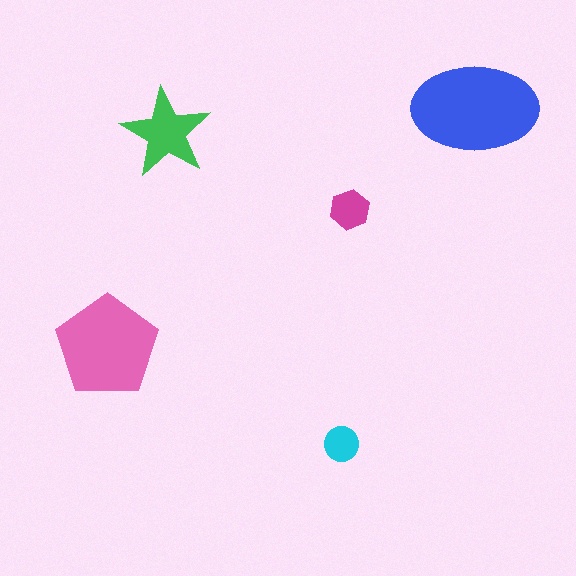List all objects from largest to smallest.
The blue ellipse, the pink pentagon, the green star, the magenta hexagon, the cyan circle.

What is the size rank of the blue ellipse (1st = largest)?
1st.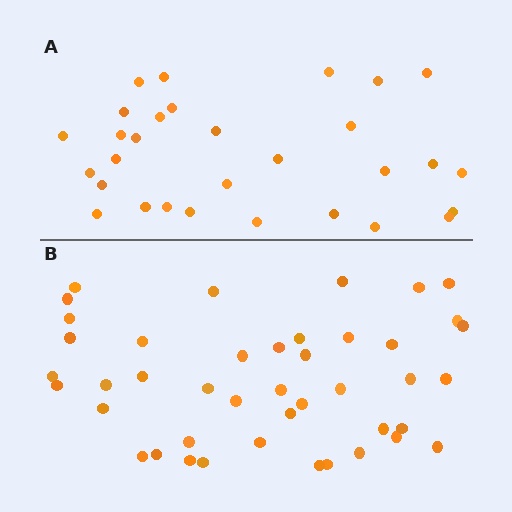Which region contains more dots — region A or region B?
Region B (the bottom region) has more dots.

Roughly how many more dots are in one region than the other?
Region B has approximately 15 more dots than region A.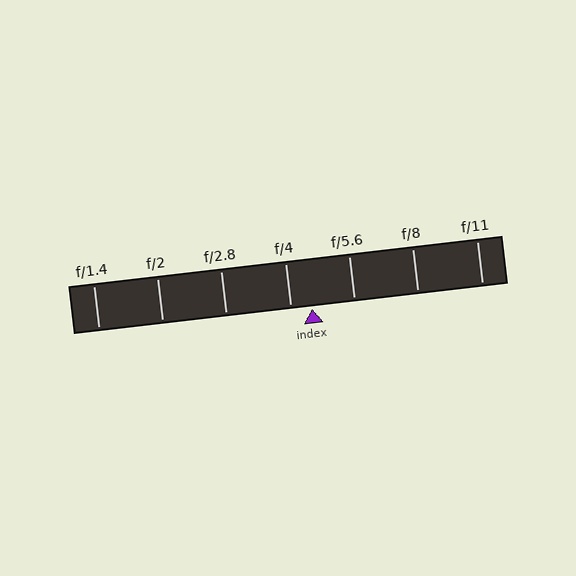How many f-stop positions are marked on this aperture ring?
There are 7 f-stop positions marked.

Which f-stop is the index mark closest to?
The index mark is closest to f/4.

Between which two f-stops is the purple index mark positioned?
The index mark is between f/4 and f/5.6.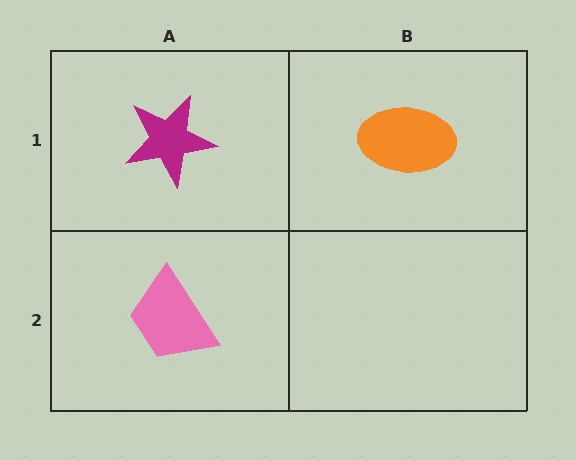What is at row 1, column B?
An orange ellipse.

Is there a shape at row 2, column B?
No, that cell is empty.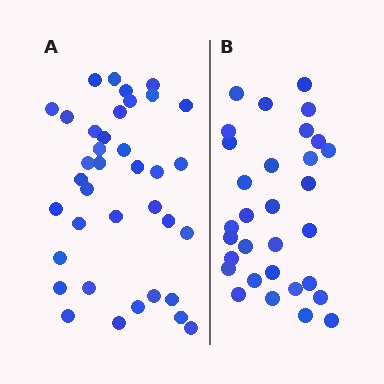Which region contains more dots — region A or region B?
Region A (the left region) has more dots.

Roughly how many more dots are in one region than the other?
Region A has about 6 more dots than region B.